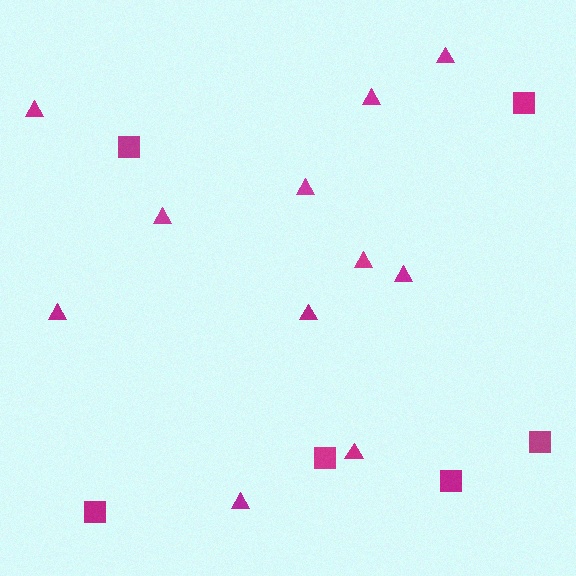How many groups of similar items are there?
There are 2 groups: one group of squares (6) and one group of triangles (11).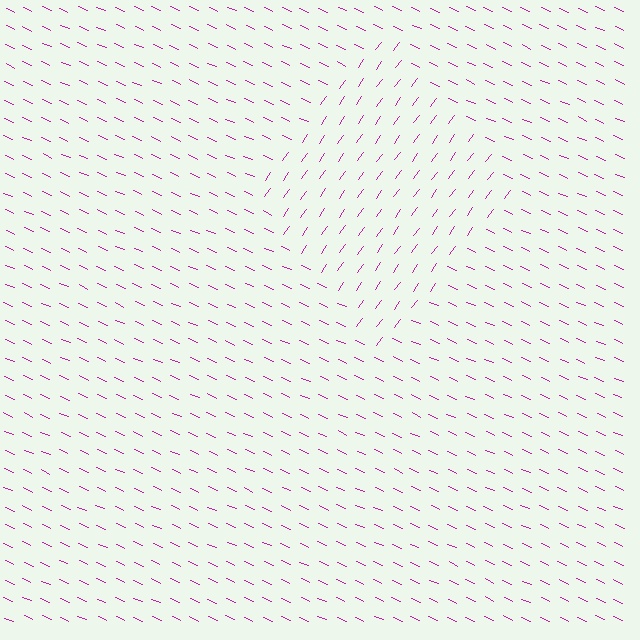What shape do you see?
I see a diamond.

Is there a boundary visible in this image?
Yes, there is a texture boundary formed by a change in line orientation.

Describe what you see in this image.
The image is filled with small magenta line segments. A diamond region in the image has lines oriented differently from the surrounding lines, creating a visible texture boundary.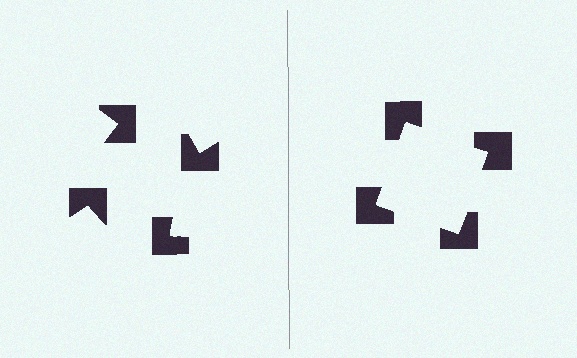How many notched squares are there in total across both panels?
8 — 4 on each side.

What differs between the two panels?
The notched squares are positioned identically on both sides; only the wedge orientations differ. On the right they align to a square; on the left they are misaligned.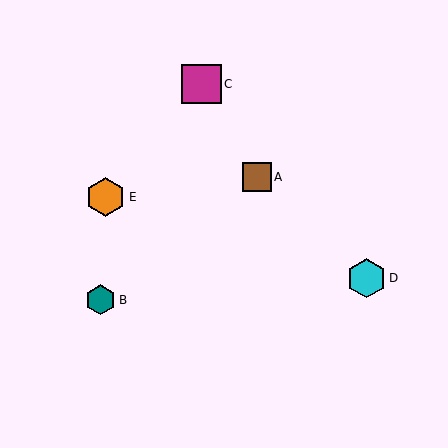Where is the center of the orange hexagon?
The center of the orange hexagon is at (106, 197).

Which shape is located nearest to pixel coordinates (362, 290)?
The cyan hexagon (labeled D) at (366, 278) is nearest to that location.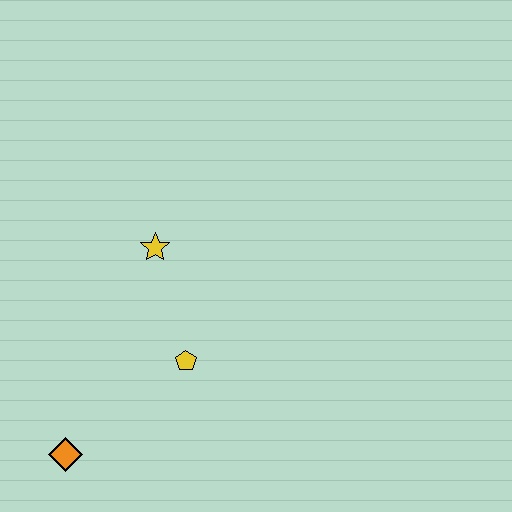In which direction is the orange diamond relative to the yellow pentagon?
The orange diamond is to the left of the yellow pentagon.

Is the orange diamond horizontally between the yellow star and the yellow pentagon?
No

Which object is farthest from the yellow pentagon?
The orange diamond is farthest from the yellow pentagon.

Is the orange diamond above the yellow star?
No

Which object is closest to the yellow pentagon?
The yellow star is closest to the yellow pentagon.